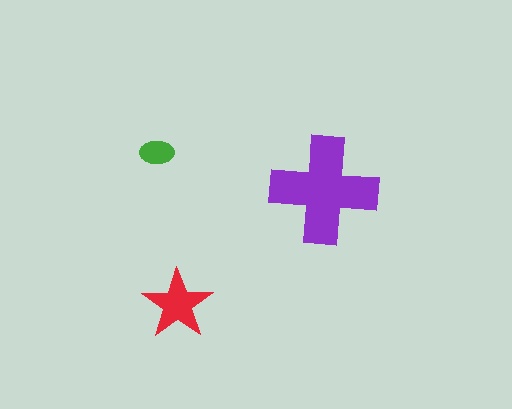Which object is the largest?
The purple cross.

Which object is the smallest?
The green ellipse.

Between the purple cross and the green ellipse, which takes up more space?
The purple cross.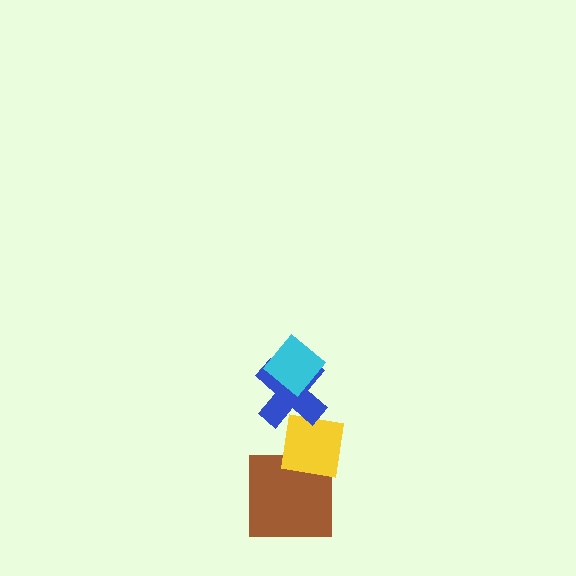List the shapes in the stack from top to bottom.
From top to bottom: the cyan diamond, the blue cross, the yellow square, the brown square.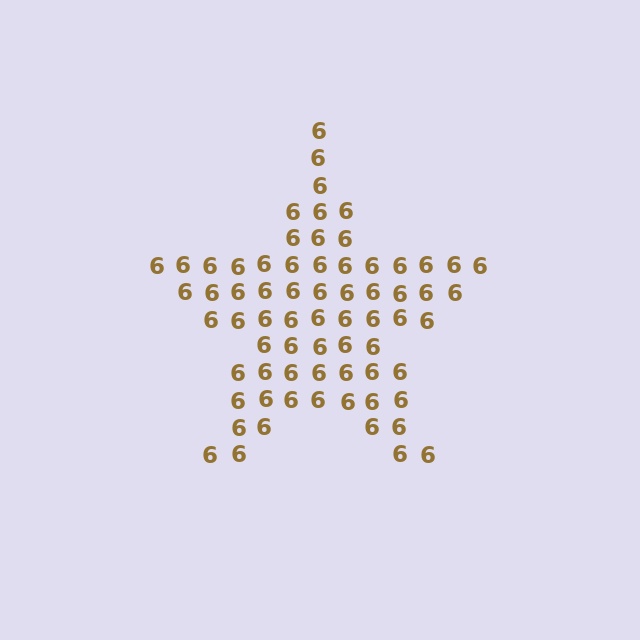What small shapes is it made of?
It is made of small digit 6's.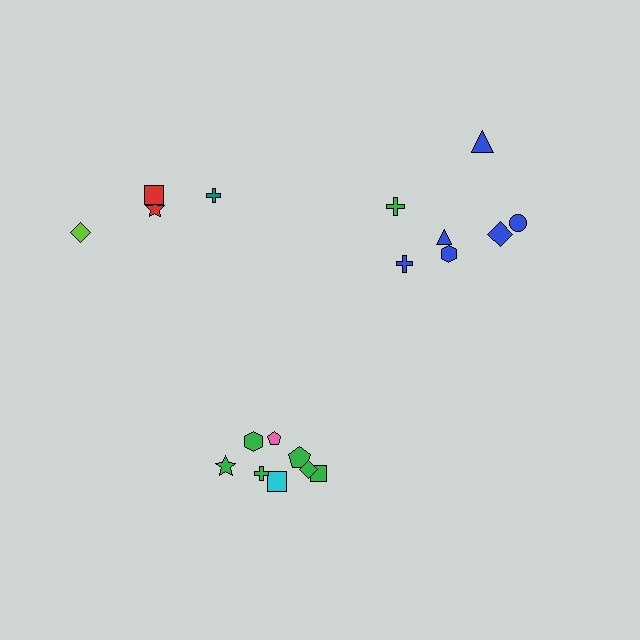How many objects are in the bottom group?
There are 8 objects.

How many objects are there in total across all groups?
There are 19 objects.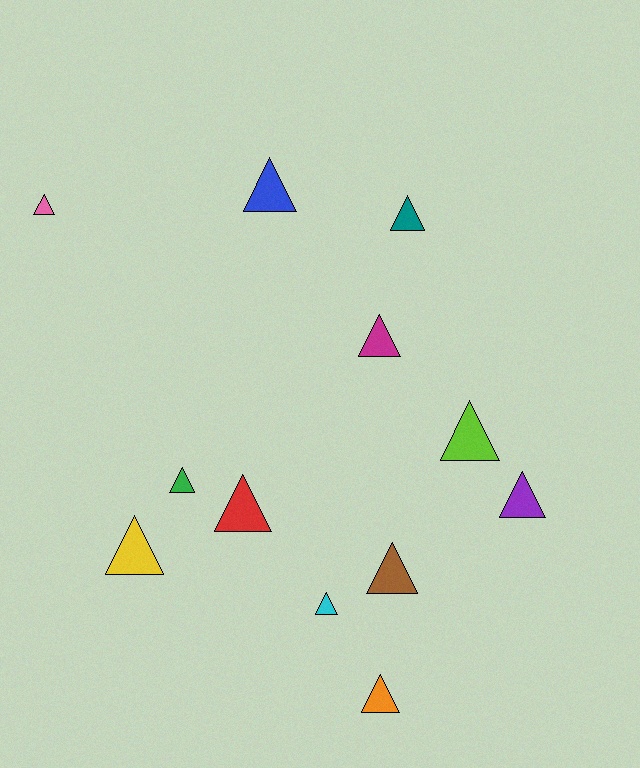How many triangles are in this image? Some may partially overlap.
There are 12 triangles.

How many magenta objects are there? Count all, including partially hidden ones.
There is 1 magenta object.